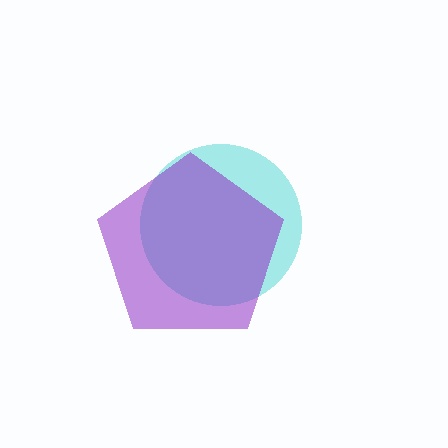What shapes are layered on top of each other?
The layered shapes are: a cyan circle, a purple pentagon.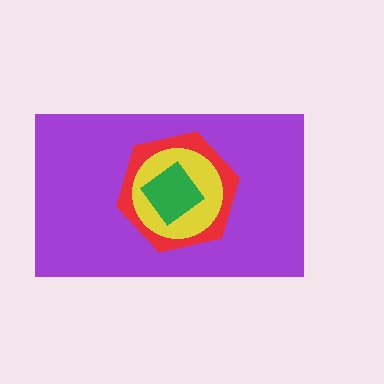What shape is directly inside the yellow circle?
The green diamond.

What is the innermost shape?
The green diamond.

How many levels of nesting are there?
4.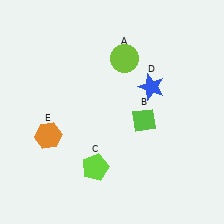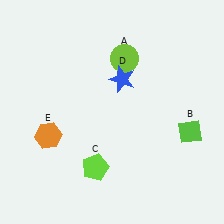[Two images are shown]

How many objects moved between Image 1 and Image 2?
2 objects moved between the two images.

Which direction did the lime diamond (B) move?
The lime diamond (B) moved right.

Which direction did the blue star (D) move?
The blue star (D) moved left.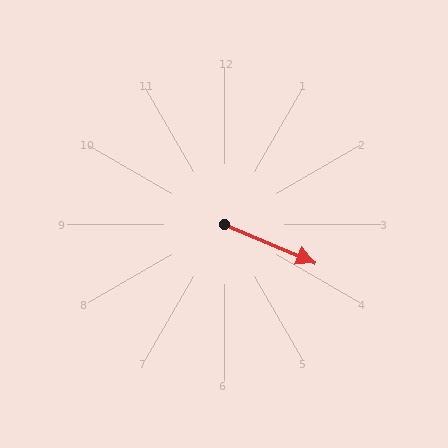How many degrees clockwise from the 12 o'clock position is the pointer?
Approximately 113 degrees.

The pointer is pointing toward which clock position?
Roughly 4 o'clock.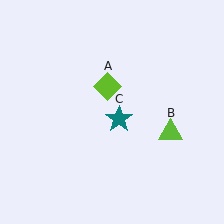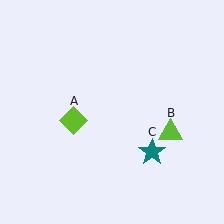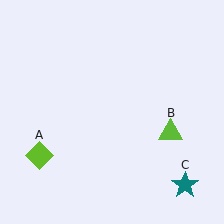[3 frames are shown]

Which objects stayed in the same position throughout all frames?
Lime triangle (object B) remained stationary.